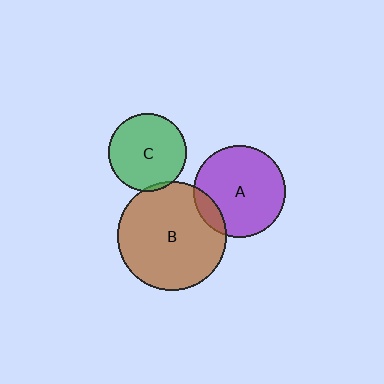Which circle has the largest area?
Circle B (brown).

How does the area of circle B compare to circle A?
Approximately 1.4 times.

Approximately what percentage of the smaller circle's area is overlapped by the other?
Approximately 10%.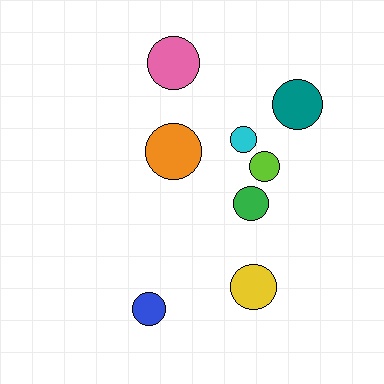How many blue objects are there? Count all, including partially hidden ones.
There is 1 blue object.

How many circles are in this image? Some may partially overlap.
There are 8 circles.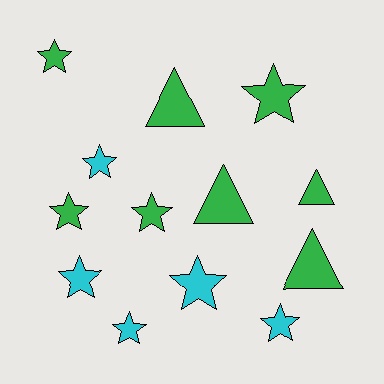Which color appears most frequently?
Green, with 8 objects.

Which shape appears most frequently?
Star, with 9 objects.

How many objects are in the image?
There are 13 objects.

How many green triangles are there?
There are 4 green triangles.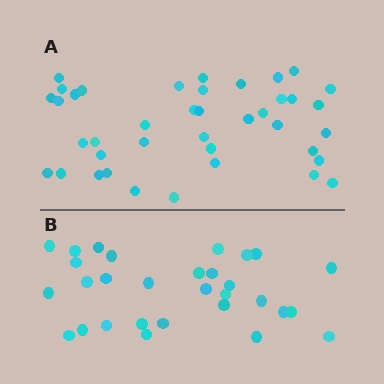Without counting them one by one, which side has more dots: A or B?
Region A (the top region) has more dots.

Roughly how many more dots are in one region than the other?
Region A has roughly 10 or so more dots than region B.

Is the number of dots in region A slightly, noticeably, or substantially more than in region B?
Region A has noticeably more, but not dramatically so. The ratio is roughly 1.3 to 1.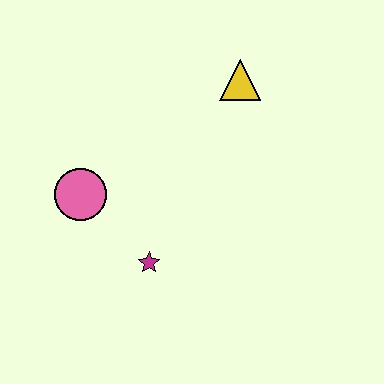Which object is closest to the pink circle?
The magenta star is closest to the pink circle.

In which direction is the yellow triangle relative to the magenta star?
The yellow triangle is above the magenta star.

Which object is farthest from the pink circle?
The yellow triangle is farthest from the pink circle.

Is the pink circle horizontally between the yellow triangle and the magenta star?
No